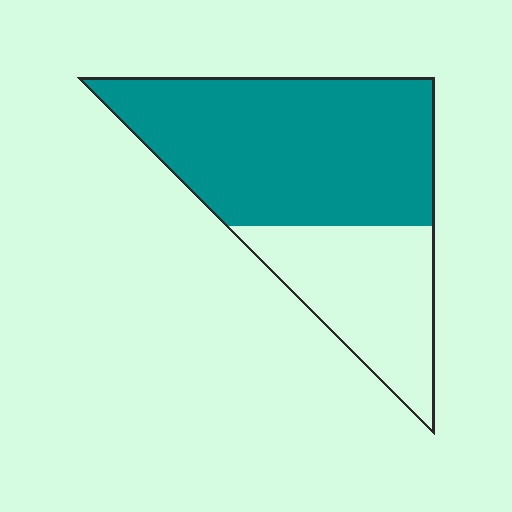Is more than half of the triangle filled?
Yes.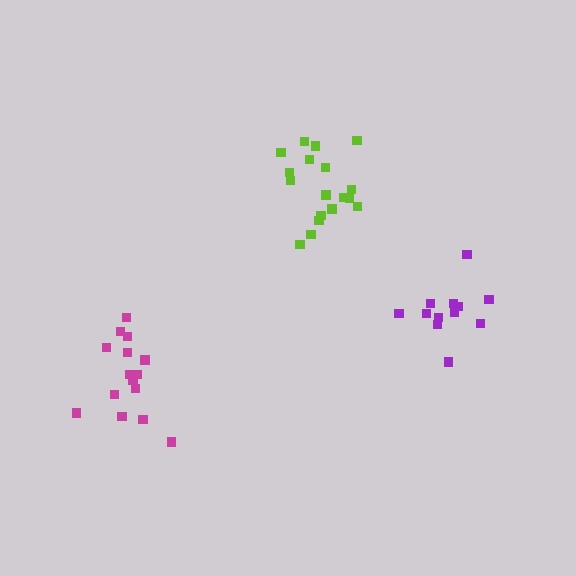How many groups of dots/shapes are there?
There are 3 groups.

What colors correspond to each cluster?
The clusters are colored: magenta, lime, purple.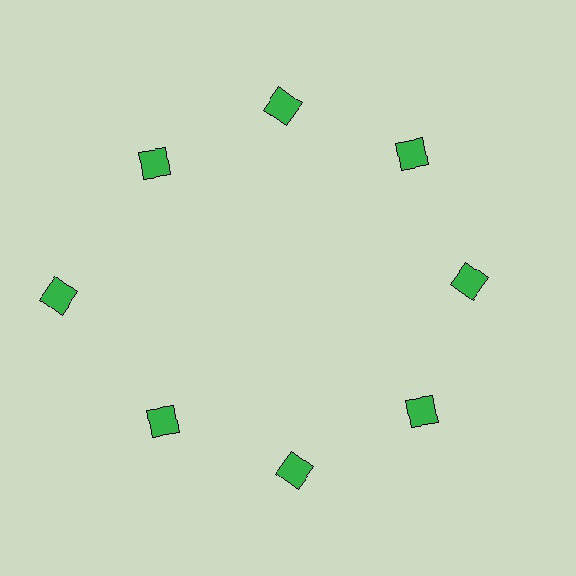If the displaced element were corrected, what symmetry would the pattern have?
It would have 8-fold rotational symmetry — the pattern would map onto itself every 45 degrees.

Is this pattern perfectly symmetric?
No. The 8 green squares are arranged in a ring, but one element near the 9 o'clock position is pushed outward from the center, breaking the 8-fold rotational symmetry.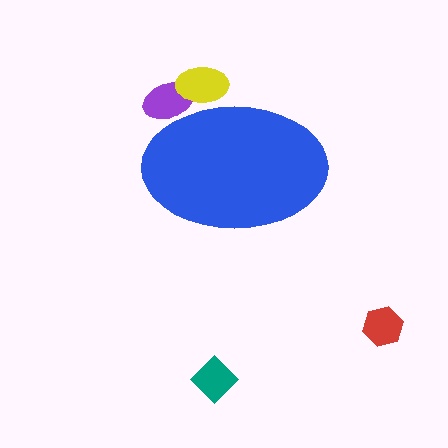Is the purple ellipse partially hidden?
Yes, the purple ellipse is partially hidden behind the blue ellipse.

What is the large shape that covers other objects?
A blue ellipse.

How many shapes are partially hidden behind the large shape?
2 shapes are partially hidden.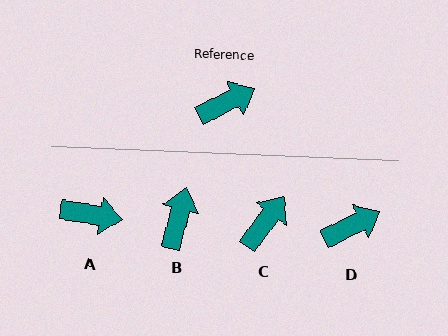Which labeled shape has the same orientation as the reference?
D.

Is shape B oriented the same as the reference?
No, it is off by about 49 degrees.